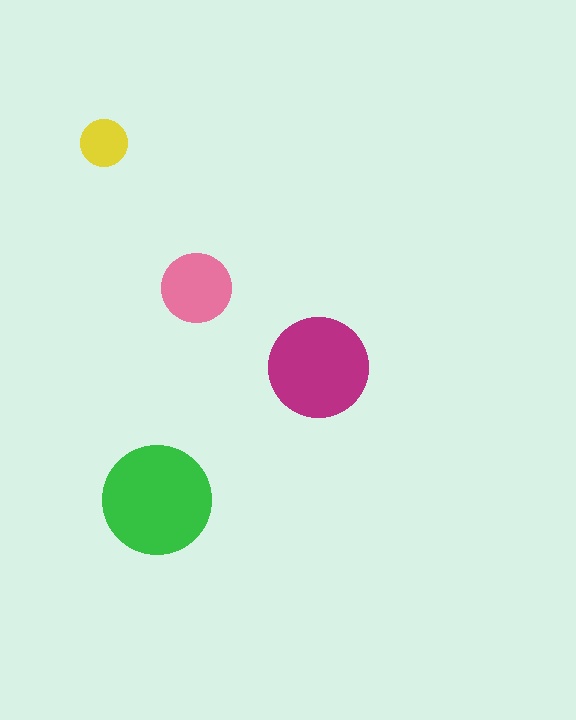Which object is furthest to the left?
The yellow circle is leftmost.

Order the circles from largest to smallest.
the green one, the magenta one, the pink one, the yellow one.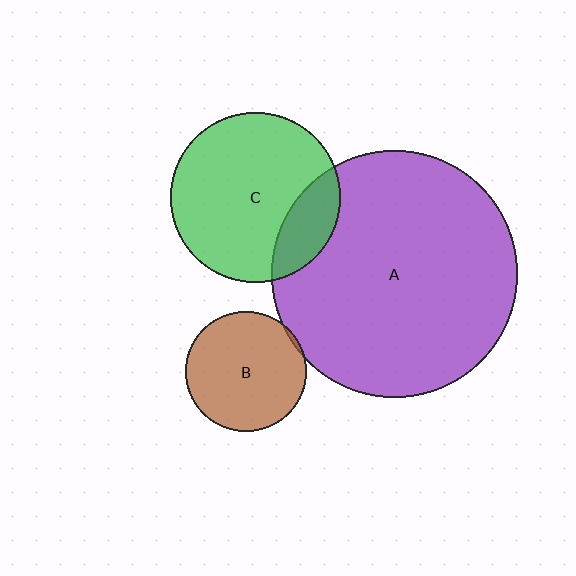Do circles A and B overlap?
Yes.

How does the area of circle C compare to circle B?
Approximately 2.0 times.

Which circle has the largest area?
Circle A (purple).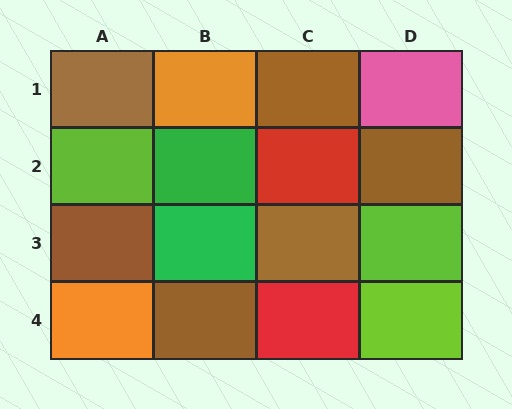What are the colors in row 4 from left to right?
Orange, brown, red, lime.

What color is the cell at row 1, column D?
Pink.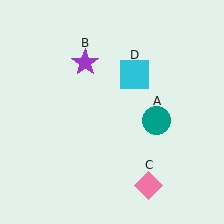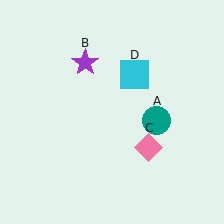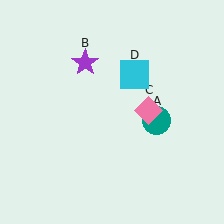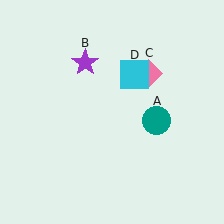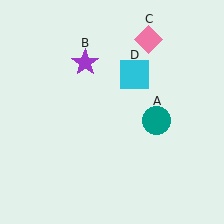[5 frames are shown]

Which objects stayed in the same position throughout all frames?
Teal circle (object A) and purple star (object B) and cyan square (object D) remained stationary.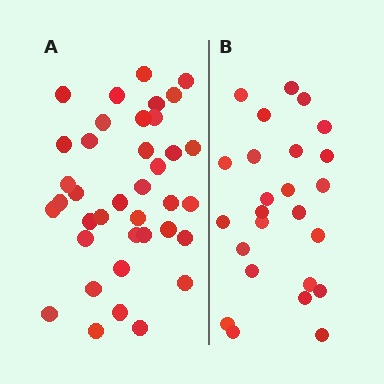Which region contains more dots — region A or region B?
Region A (the left region) has more dots.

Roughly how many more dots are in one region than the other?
Region A has approximately 15 more dots than region B.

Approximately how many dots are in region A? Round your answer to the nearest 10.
About 40 dots. (The exact count is 38, which rounds to 40.)